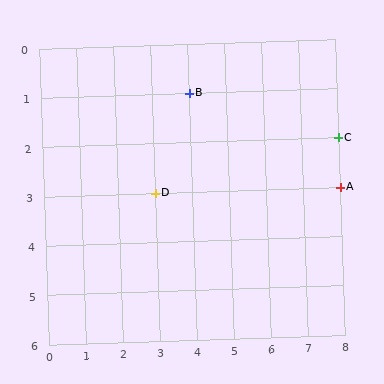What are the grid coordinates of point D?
Point D is at grid coordinates (3, 3).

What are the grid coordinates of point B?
Point B is at grid coordinates (4, 1).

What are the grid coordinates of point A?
Point A is at grid coordinates (8, 3).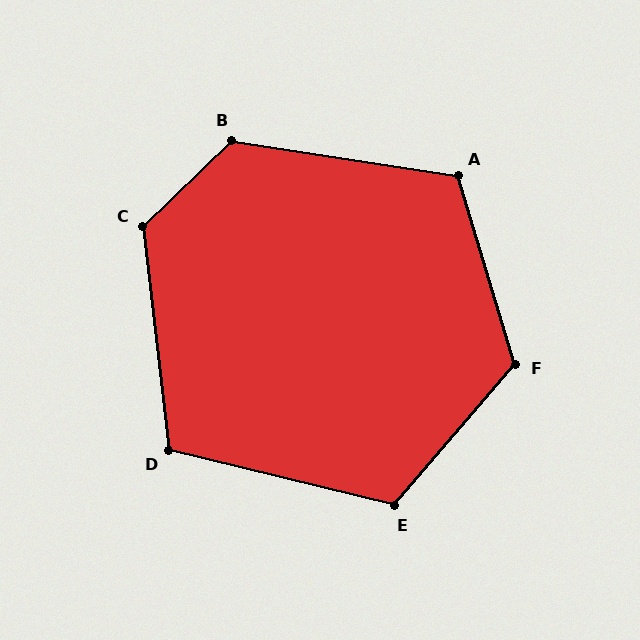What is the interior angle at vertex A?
Approximately 115 degrees (obtuse).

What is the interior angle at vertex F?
Approximately 123 degrees (obtuse).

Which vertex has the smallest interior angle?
D, at approximately 110 degrees.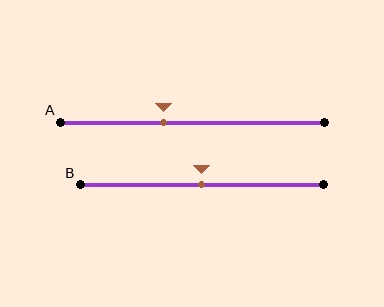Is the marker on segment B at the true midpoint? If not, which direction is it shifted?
Yes, the marker on segment B is at the true midpoint.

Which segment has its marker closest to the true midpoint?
Segment B has its marker closest to the true midpoint.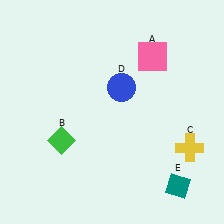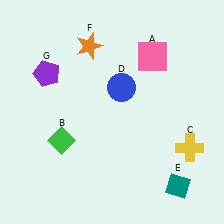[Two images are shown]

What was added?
An orange star (F), a purple pentagon (G) were added in Image 2.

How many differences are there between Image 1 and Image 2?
There are 2 differences between the two images.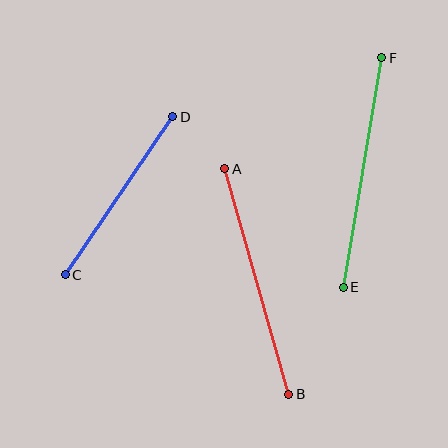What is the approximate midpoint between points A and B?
The midpoint is at approximately (257, 282) pixels.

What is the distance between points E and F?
The distance is approximately 233 pixels.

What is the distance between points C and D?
The distance is approximately 191 pixels.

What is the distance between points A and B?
The distance is approximately 234 pixels.